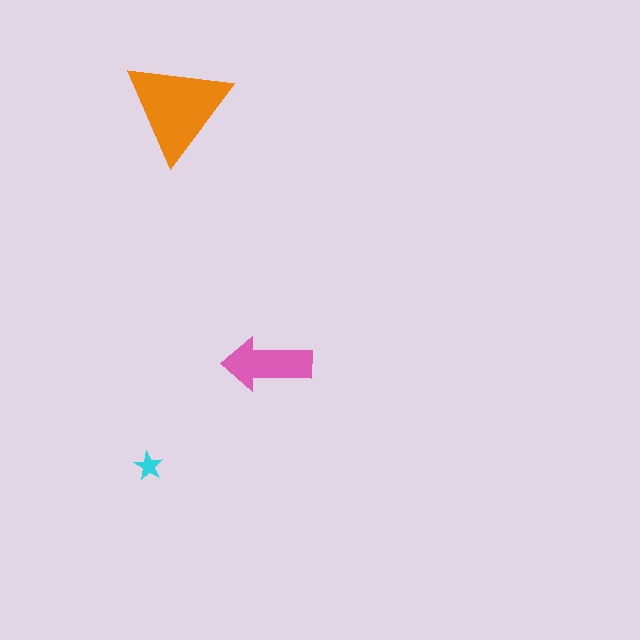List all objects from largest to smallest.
The orange triangle, the pink arrow, the cyan star.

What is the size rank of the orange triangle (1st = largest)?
1st.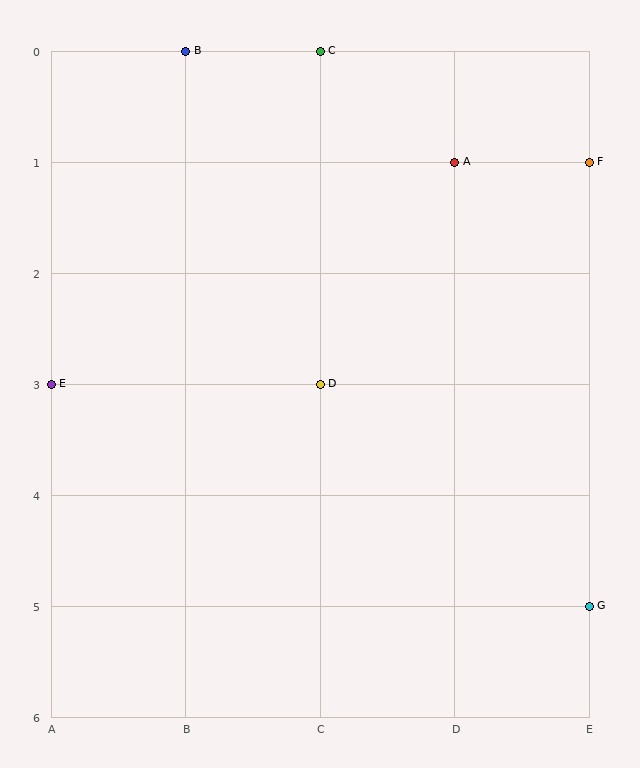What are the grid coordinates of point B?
Point B is at grid coordinates (B, 0).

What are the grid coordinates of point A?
Point A is at grid coordinates (D, 1).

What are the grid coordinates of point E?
Point E is at grid coordinates (A, 3).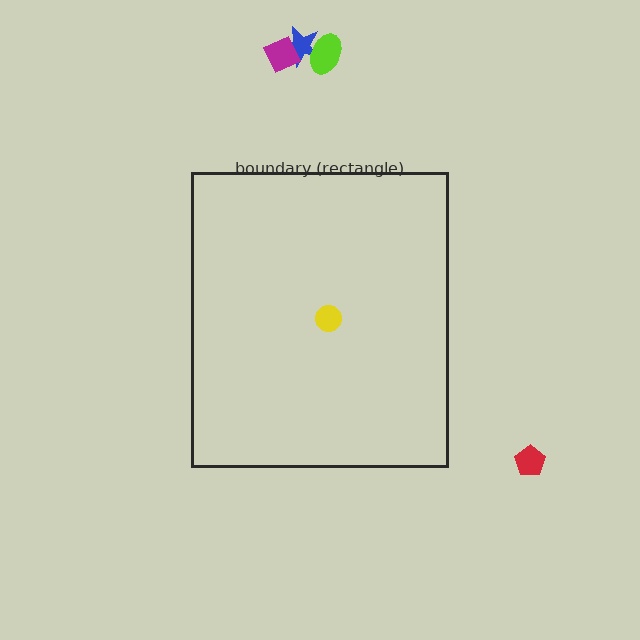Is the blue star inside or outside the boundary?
Outside.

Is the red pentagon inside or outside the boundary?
Outside.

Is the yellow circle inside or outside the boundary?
Inside.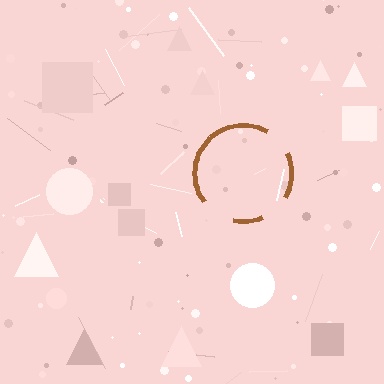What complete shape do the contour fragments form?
The contour fragments form a circle.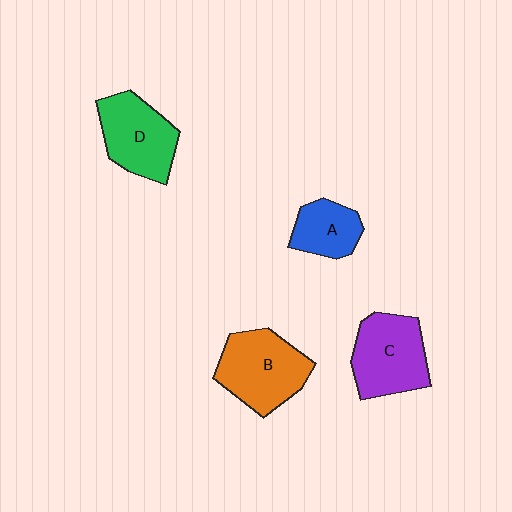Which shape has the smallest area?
Shape A (blue).